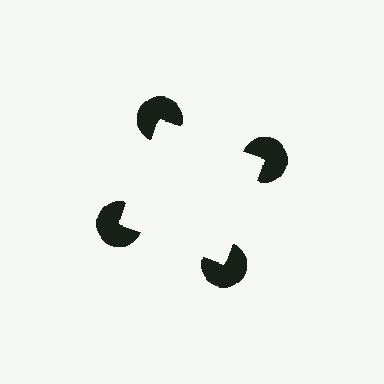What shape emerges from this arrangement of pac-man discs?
An illusory square — its edges are inferred from the aligned wedge cuts in the pac-man discs, not physically drawn.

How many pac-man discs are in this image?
There are 4 — one at each vertex of the illusory square.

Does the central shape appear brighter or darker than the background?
It typically appears slightly brighter than the background, even though no actual brightness change is drawn.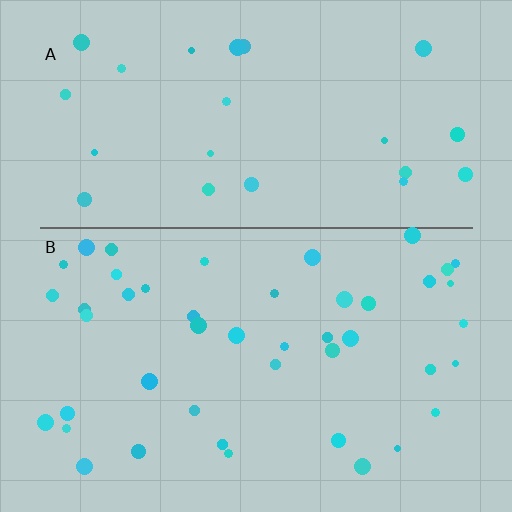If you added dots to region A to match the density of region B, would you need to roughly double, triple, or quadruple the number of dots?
Approximately double.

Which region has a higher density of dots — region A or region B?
B (the bottom).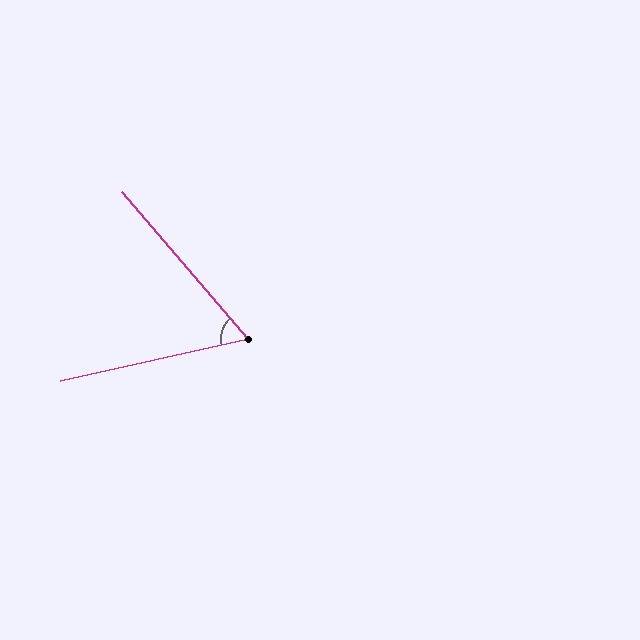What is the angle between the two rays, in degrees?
Approximately 62 degrees.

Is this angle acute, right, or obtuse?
It is acute.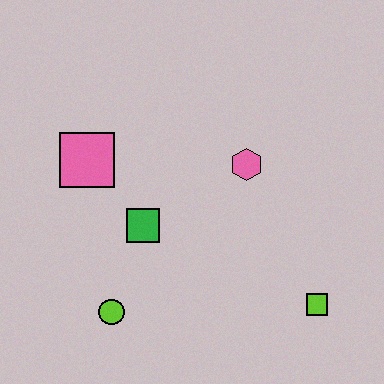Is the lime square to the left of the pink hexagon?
No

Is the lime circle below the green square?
Yes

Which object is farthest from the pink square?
The lime square is farthest from the pink square.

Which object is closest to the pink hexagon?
The green square is closest to the pink hexagon.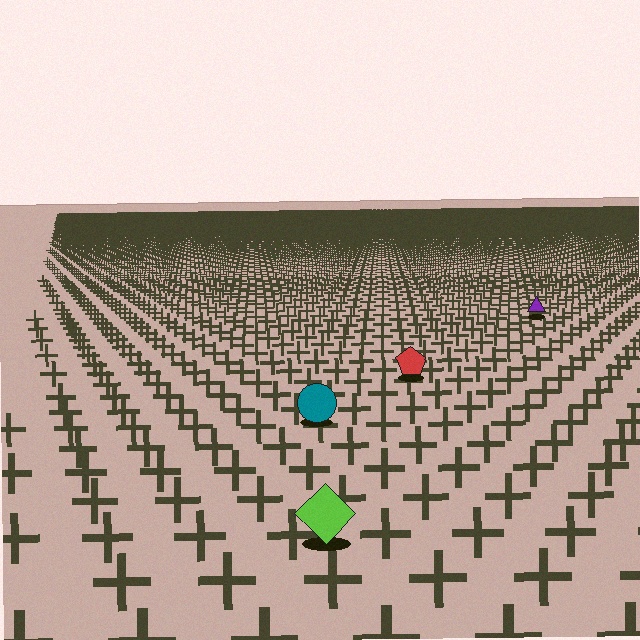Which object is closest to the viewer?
The lime diamond is closest. The texture marks near it are larger and more spread out.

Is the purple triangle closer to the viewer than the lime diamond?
No. The lime diamond is closer — you can tell from the texture gradient: the ground texture is coarser near it.